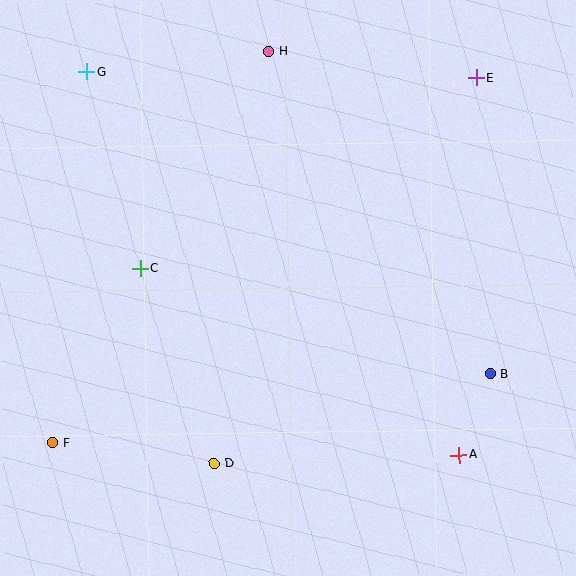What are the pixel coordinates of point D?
Point D is at (214, 464).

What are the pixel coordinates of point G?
Point G is at (87, 72).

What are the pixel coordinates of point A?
Point A is at (459, 455).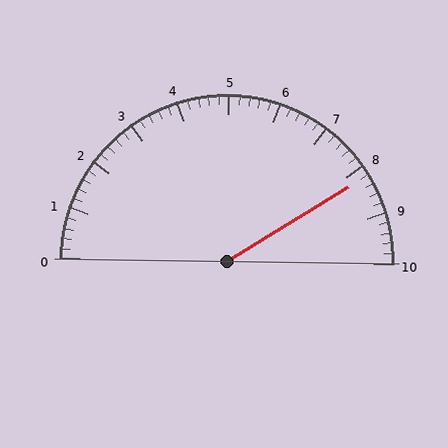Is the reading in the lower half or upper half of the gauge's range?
The reading is in the upper half of the range (0 to 10).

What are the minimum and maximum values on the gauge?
The gauge ranges from 0 to 10.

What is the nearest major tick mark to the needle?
The nearest major tick mark is 8.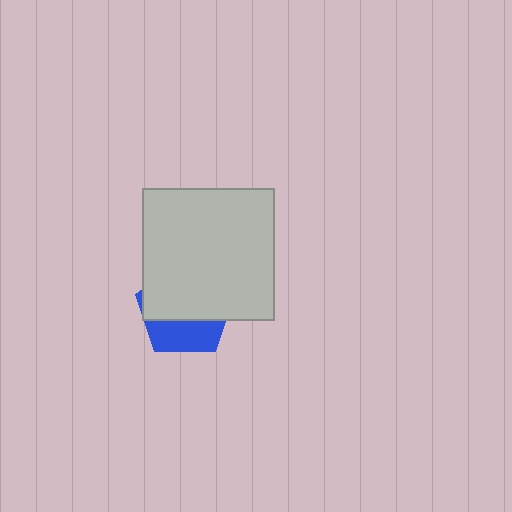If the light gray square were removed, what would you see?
You would see the complete blue pentagon.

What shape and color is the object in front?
The object in front is a light gray square.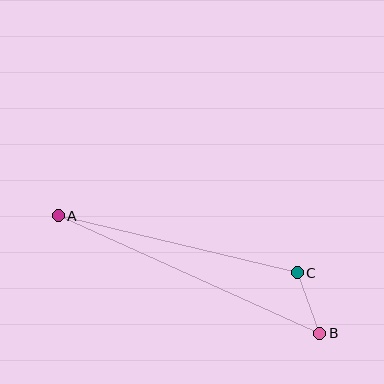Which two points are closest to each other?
Points B and C are closest to each other.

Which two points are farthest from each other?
Points A and B are farthest from each other.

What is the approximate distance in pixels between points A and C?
The distance between A and C is approximately 246 pixels.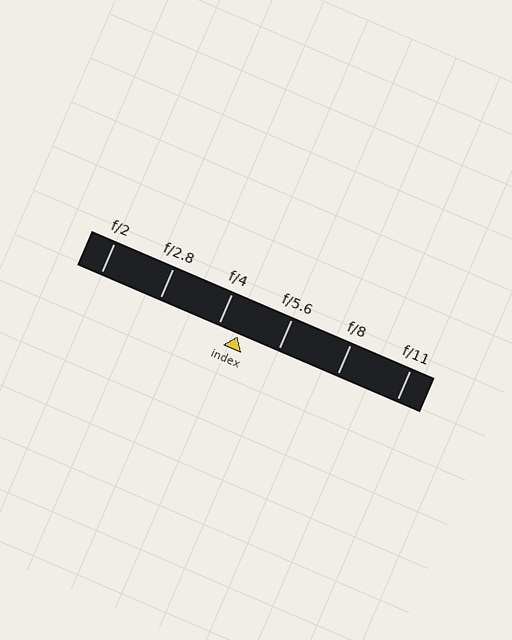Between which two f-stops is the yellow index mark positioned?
The index mark is between f/4 and f/5.6.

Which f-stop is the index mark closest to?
The index mark is closest to f/4.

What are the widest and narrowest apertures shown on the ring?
The widest aperture shown is f/2 and the narrowest is f/11.